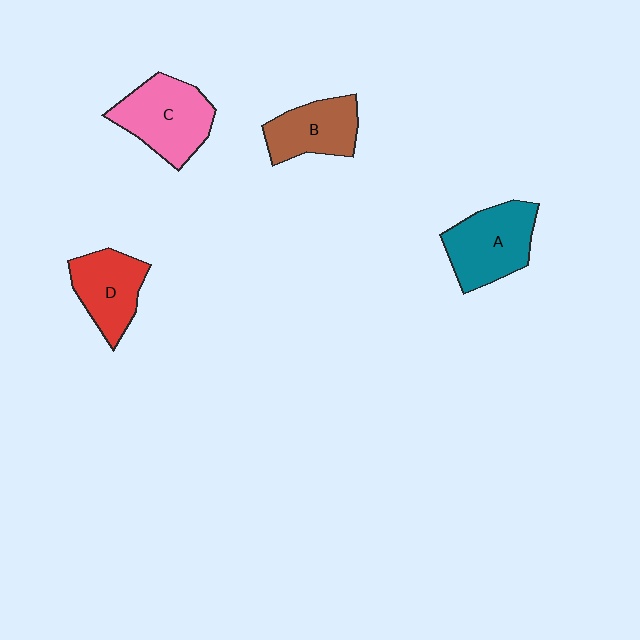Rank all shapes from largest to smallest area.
From largest to smallest: C (pink), A (teal), D (red), B (brown).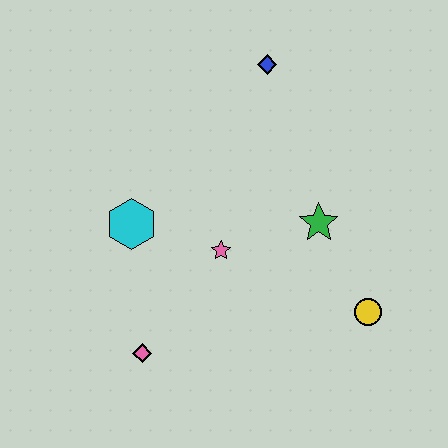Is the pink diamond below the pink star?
Yes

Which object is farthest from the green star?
The pink diamond is farthest from the green star.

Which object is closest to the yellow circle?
The green star is closest to the yellow circle.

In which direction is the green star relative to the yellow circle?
The green star is above the yellow circle.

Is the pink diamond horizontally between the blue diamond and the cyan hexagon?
Yes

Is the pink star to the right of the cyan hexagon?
Yes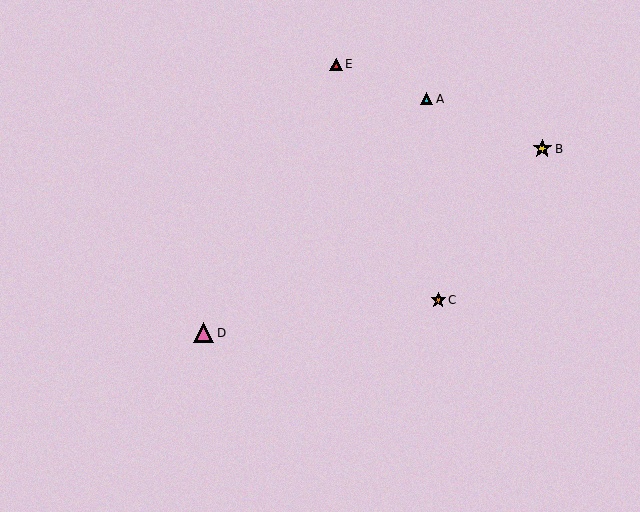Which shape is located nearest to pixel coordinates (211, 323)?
The pink triangle (labeled D) at (204, 333) is nearest to that location.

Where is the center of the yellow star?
The center of the yellow star is at (542, 149).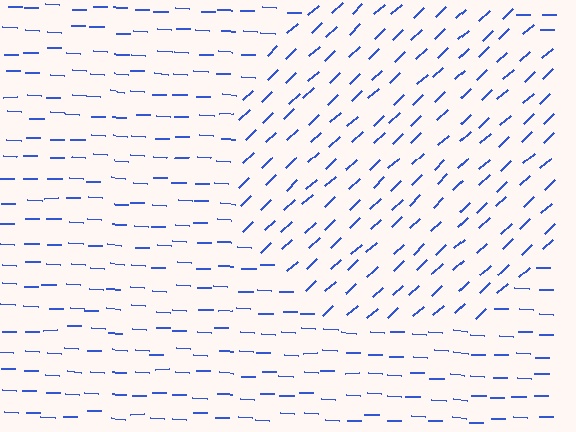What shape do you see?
I see a circle.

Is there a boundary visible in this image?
Yes, there is a texture boundary formed by a change in line orientation.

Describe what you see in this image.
The image is filled with small blue line segments. A circle region in the image has lines oriented differently from the surrounding lines, creating a visible texture boundary.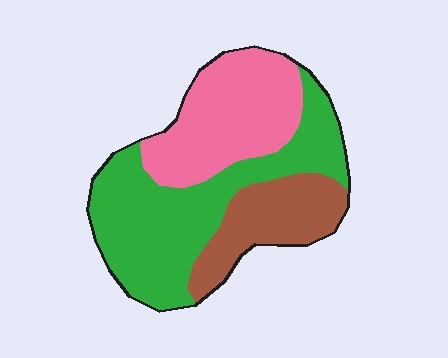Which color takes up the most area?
Green, at roughly 45%.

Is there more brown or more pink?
Pink.